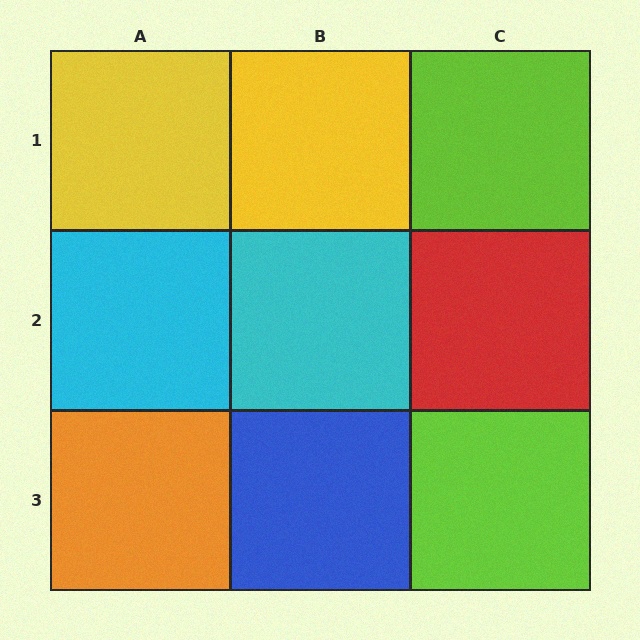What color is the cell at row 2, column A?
Cyan.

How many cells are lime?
2 cells are lime.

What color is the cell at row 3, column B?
Blue.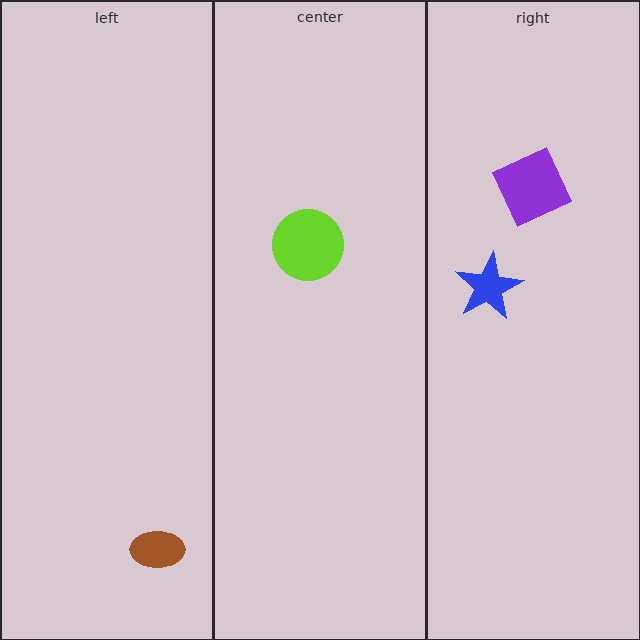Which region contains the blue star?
The right region.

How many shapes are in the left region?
1.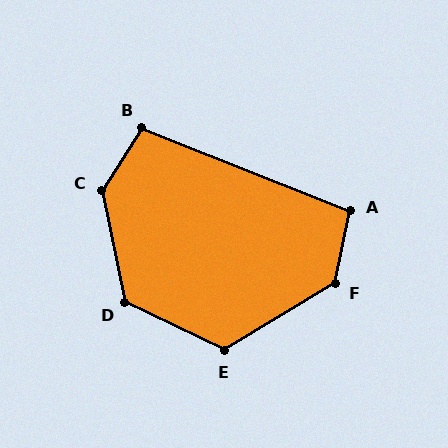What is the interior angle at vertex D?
Approximately 127 degrees (obtuse).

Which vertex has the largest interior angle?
C, at approximately 136 degrees.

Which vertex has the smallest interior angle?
A, at approximately 101 degrees.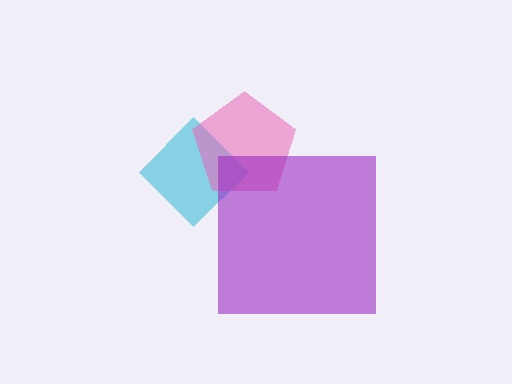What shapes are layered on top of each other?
The layered shapes are: a cyan diamond, a pink pentagon, a purple square.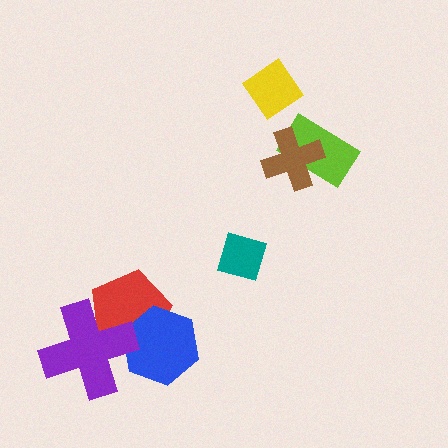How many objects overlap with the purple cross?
2 objects overlap with the purple cross.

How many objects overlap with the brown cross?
1 object overlaps with the brown cross.